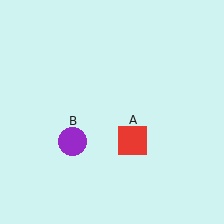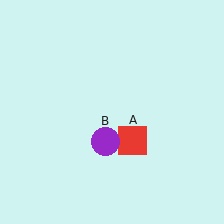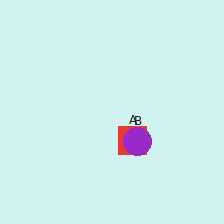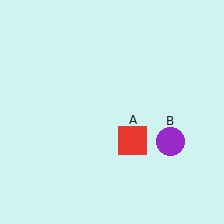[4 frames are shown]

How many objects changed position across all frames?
1 object changed position: purple circle (object B).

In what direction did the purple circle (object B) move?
The purple circle (object B) moved right.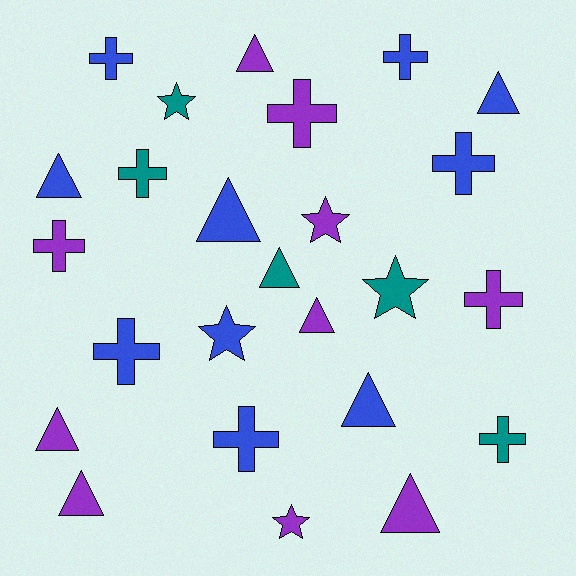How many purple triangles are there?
There are 5 purple triangles.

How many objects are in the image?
There are 25 objects.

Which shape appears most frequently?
Triangle, with 10 objects.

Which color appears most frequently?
Purple, with 10 objects.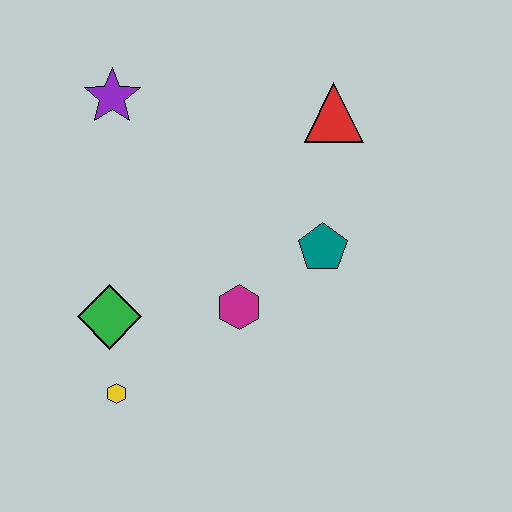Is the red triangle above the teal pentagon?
Yes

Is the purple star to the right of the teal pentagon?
No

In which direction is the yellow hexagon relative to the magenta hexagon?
The yellow hexagon is to the left of the magenta hexagon.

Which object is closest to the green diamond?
The yellow hexagon is closest to the green diamond.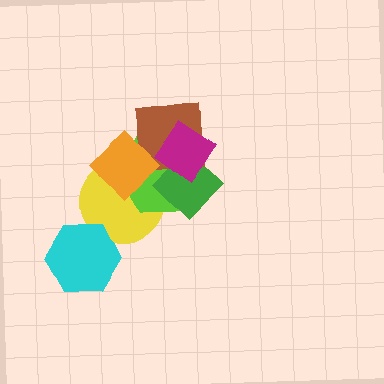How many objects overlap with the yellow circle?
4 objects overlap with the yellow circle.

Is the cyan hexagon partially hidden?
No, no other shape covers it.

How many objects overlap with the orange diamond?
3 objects overlap with the orange diamond.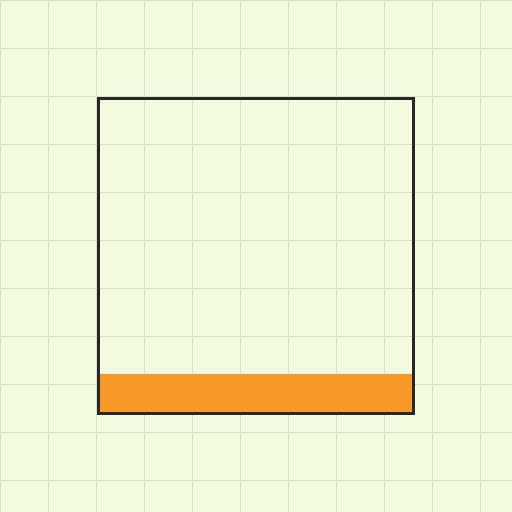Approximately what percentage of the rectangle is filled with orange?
Approximately 15%.